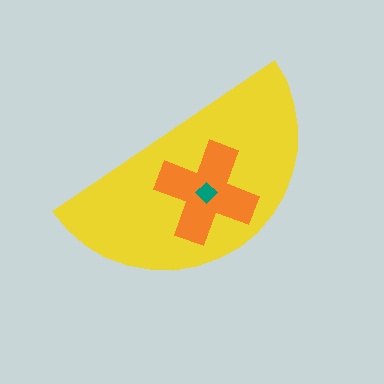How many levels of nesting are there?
3.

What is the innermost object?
The teal diamond.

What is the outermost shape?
The yellow semicircle.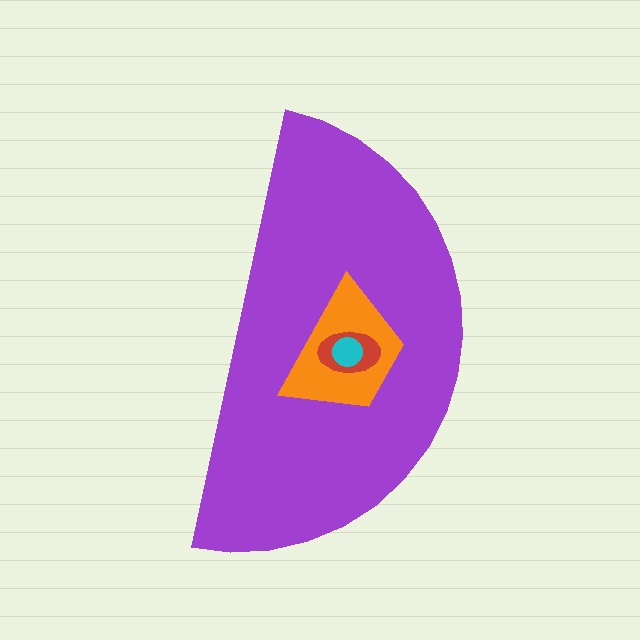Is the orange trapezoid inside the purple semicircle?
Yes.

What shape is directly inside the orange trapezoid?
The red ellipse.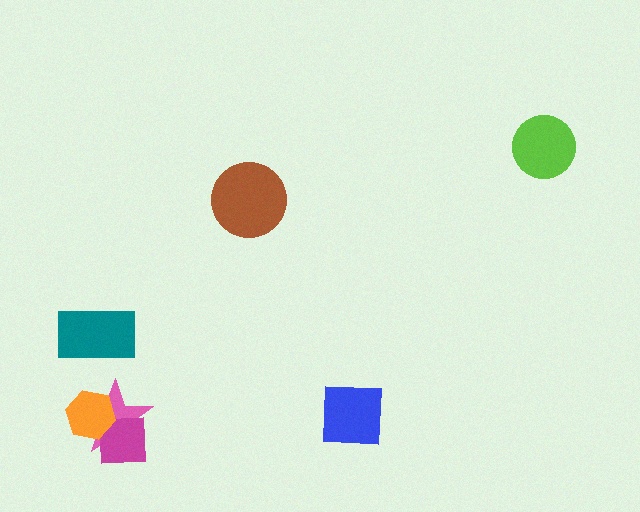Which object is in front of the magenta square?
The orange hexagon is in front of the magenta square.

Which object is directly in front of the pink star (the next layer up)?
The magenta square is directly in front of the pink star.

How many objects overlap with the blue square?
0 objects overlap with the blue square.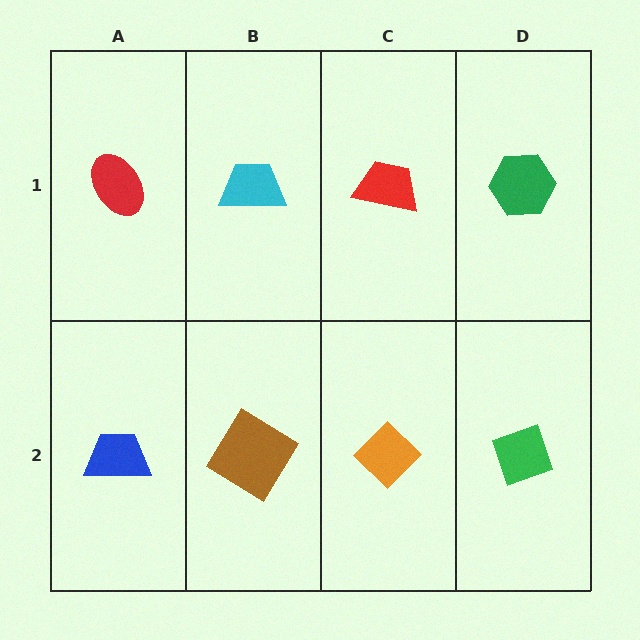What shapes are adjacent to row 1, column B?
A brown diamond (row 2, column B), a red ellipse (row 1, column A), a red trapezoid (row 1, column C).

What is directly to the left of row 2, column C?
A brown diamond.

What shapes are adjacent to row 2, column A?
A red ellipse (row 1, column A), a brown diamond (row 2, column B).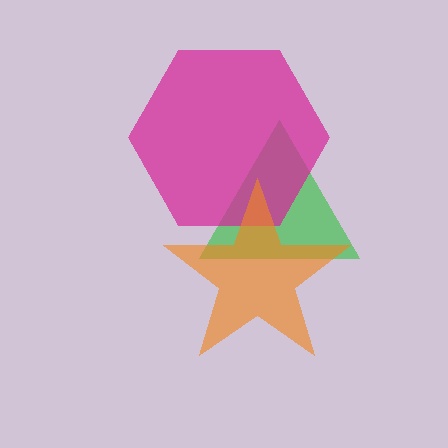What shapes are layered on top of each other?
The layered shapes are: a green triangle, a magenta hexagon, an orange star.